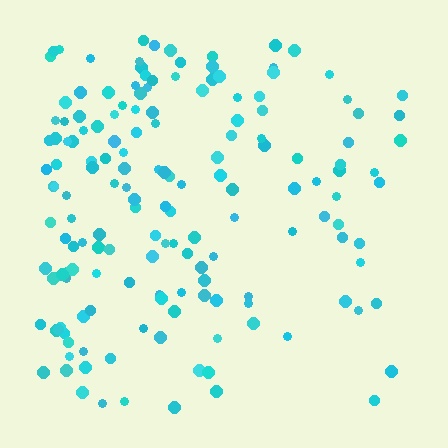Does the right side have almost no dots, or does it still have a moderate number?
Still a moderate number, just noticeably fewer than the left.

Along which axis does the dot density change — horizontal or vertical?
Horizontal.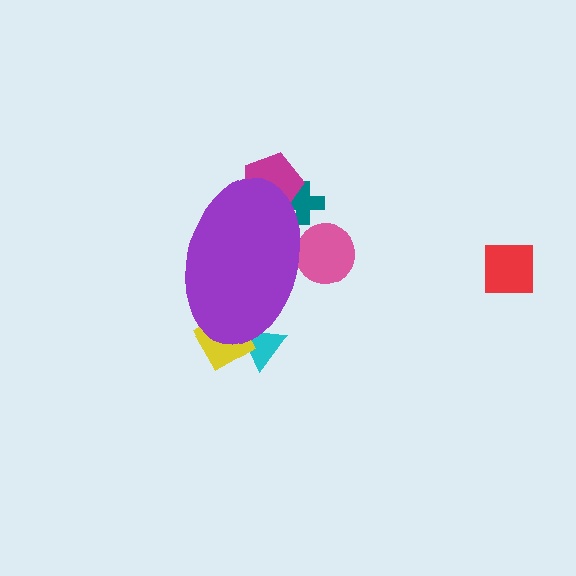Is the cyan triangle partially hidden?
Yes, the cyan triangle is partially hidden behind the purple ellipse.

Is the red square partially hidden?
No, the red square is fully visible.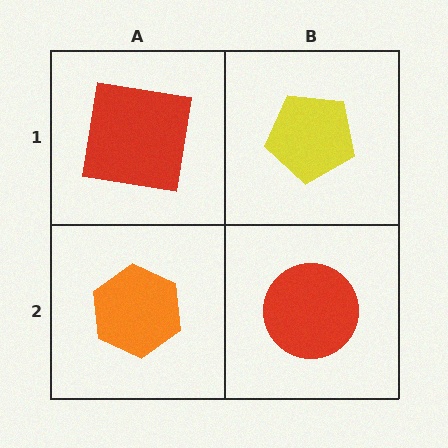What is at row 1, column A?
A red square.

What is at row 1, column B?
A yellow pentagon.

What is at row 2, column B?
A red circle.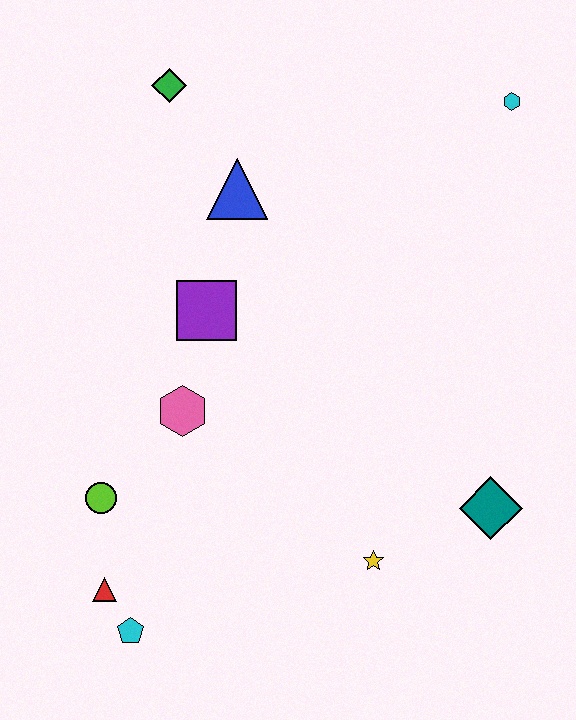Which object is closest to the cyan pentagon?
The red triangle is closest to the cyan pentagon.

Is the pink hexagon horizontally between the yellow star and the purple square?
No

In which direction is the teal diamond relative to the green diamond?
The teal diamond is below the green diamond.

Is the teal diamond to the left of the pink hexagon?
No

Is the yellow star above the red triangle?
Yes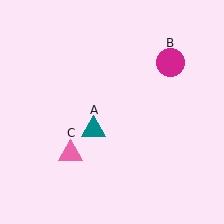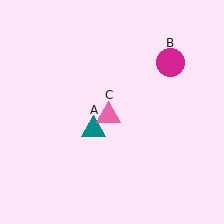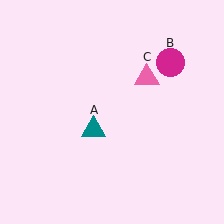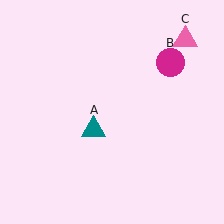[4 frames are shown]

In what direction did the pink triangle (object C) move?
The pink triangle (object C) moved up and to the right.